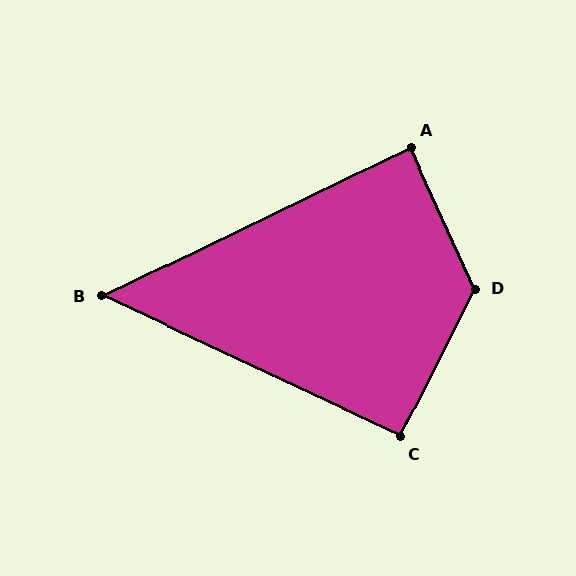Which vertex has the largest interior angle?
D, at approximately 129 degrees.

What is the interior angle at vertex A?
Approximately 89 degrees (approximately right).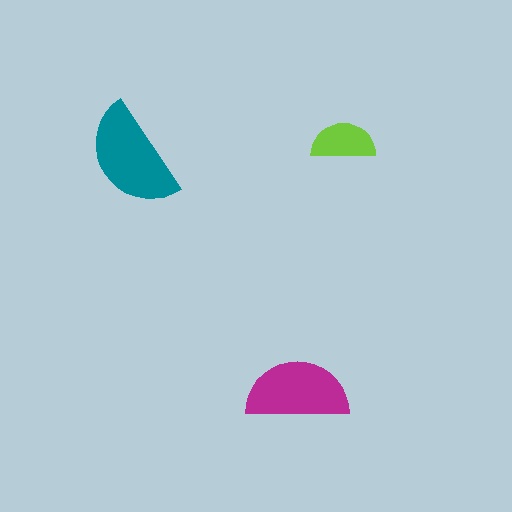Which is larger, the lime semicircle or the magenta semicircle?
The magenta one.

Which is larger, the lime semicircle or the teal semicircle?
The teal one.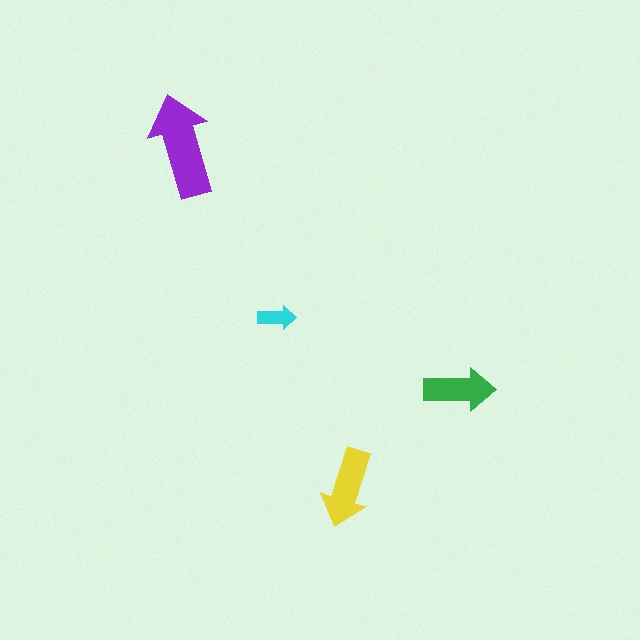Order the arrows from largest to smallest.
the purple one, the yellow one, the green one, the cyan one.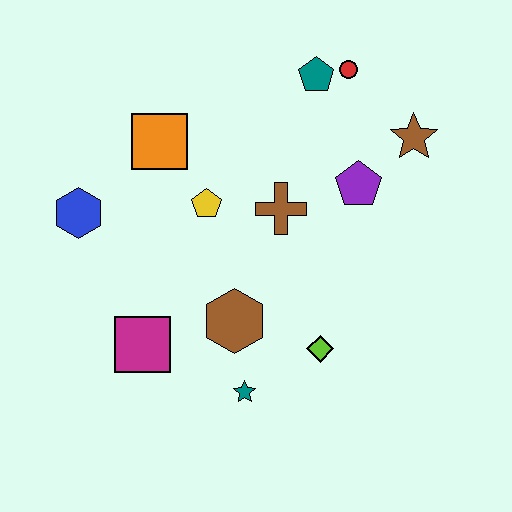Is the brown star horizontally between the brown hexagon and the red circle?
No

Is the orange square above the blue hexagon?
Yes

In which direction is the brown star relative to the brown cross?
The brown star is to the right of the brown cross.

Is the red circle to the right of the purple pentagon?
No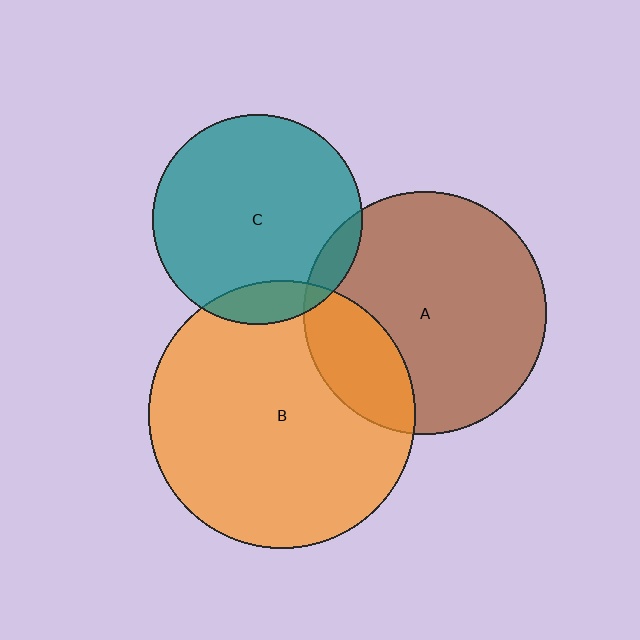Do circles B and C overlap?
Yes.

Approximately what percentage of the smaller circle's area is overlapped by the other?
Approximately 10%.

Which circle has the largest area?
Circle B (orange).